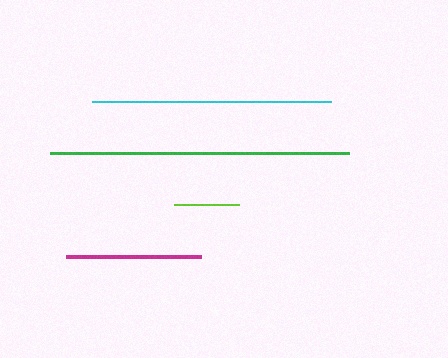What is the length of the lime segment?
The lime segment is approximately 65 pixels long.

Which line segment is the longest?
The green line is the longest at approximately 299 pixels.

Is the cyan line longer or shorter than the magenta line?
The cyan line is longer than the magenta line.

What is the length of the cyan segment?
The cyan segment is approximately 238 pixels long.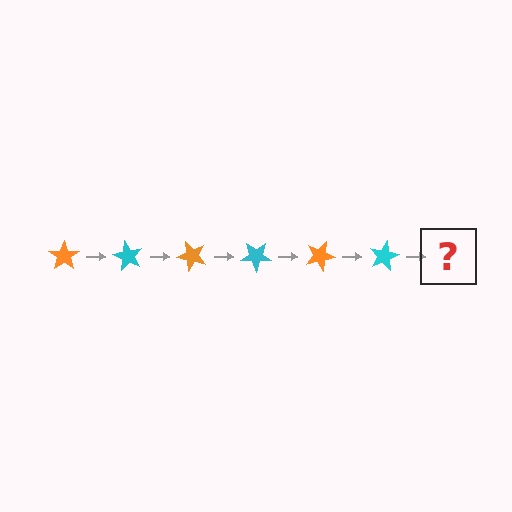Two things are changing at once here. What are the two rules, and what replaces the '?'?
The two rules are that it rotates 60 degrees each step and the color cycles through orange and cyan. The '?' should be an orange star, rotated 360 degrees from the start.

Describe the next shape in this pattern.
It should be an orange star, rotated 360 degrees from the start.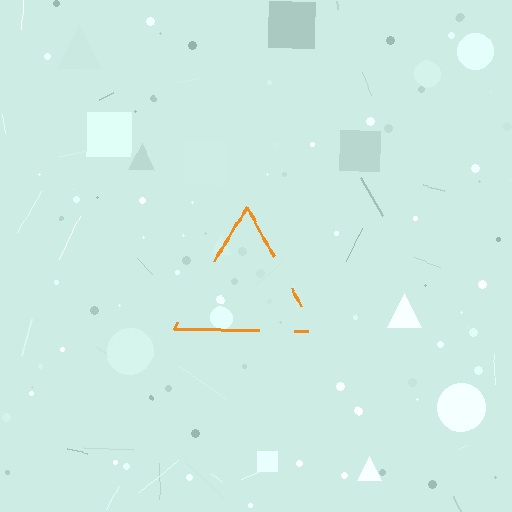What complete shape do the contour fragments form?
The contour fragments form a triangle.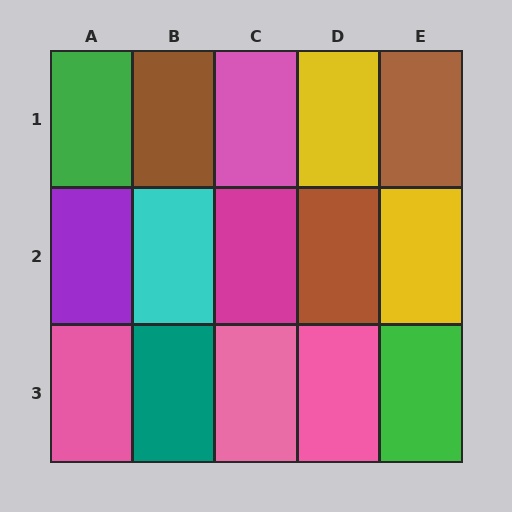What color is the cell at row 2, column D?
Brown.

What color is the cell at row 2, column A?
Purple.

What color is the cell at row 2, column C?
Magenta.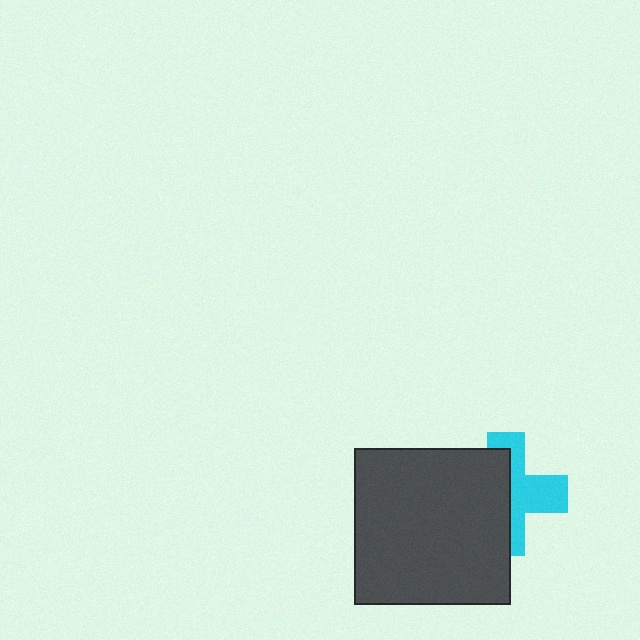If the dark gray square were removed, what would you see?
You would see the complete cyan cross.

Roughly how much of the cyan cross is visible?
About half of it is visible (roughly 47%).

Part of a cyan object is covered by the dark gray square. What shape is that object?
It is a cross.